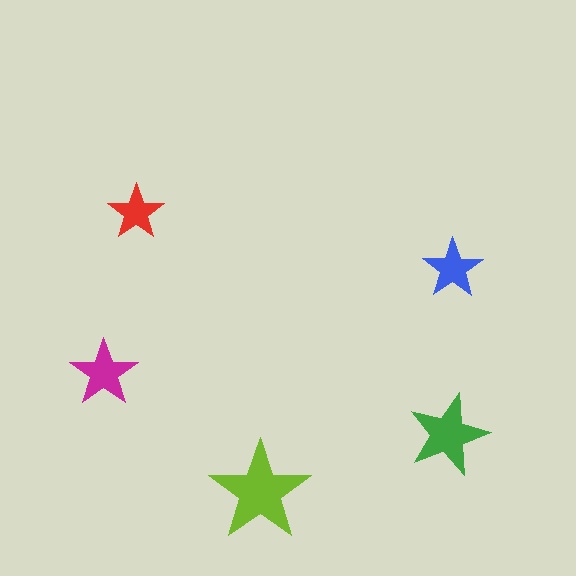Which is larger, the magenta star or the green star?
The green one.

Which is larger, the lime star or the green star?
The lime one.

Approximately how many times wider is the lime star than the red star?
About 2 times wider.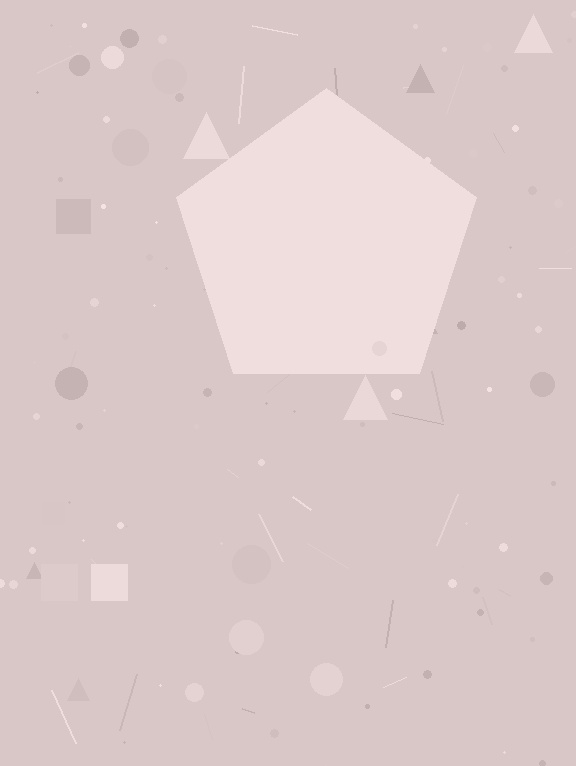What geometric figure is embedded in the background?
A pentagon is embedded in the background.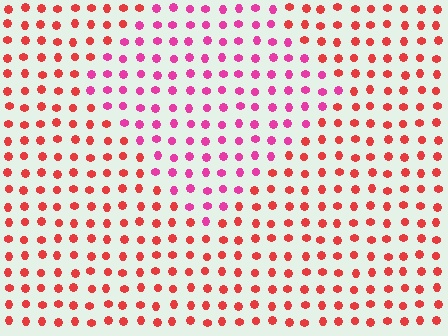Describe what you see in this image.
The image is filled with small red elements in a uniform arrangement. A diamond-shaped region is visible where the elements are tinted to a slightly different hue, forming a subtle color boundary.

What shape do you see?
I see a diamond.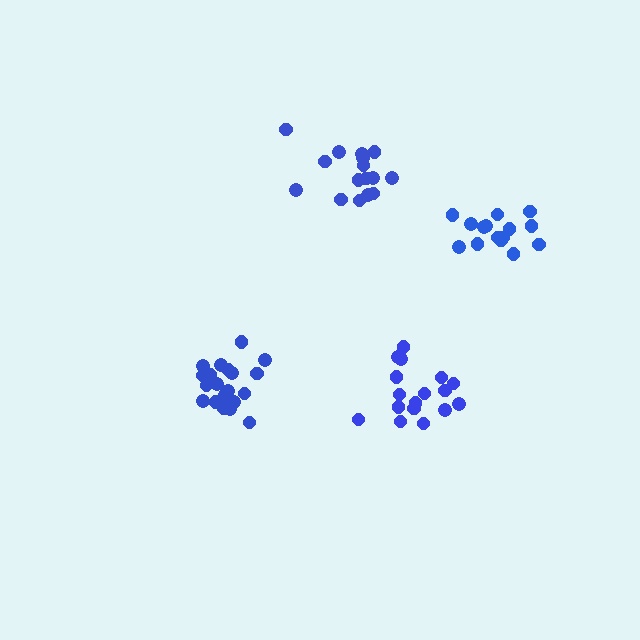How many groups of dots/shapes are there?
There are 4 groups.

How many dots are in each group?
Group 1: 17 dots, Group 2: 16 dots, Group 3: 20 dots, Group 4: 15 dots (68 total).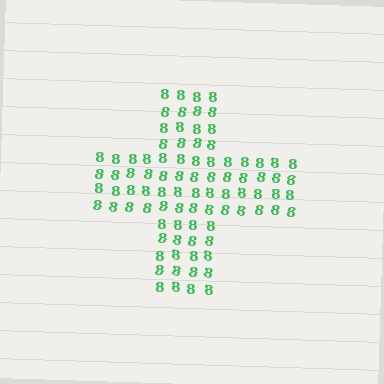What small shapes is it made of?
It is made of small digit 8's.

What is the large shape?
The large shape is a cross.